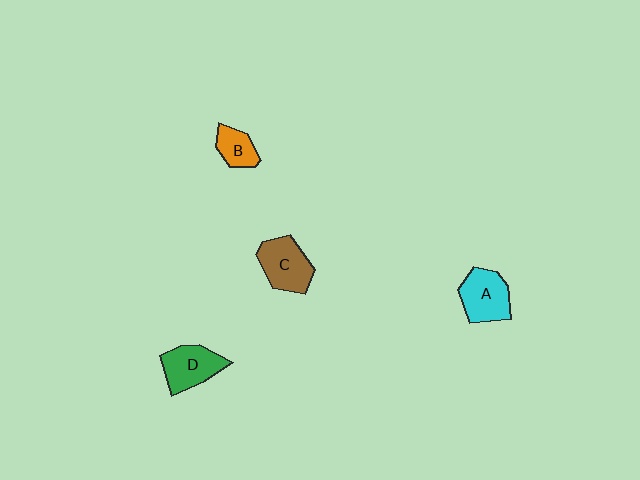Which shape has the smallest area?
Shape B (orange).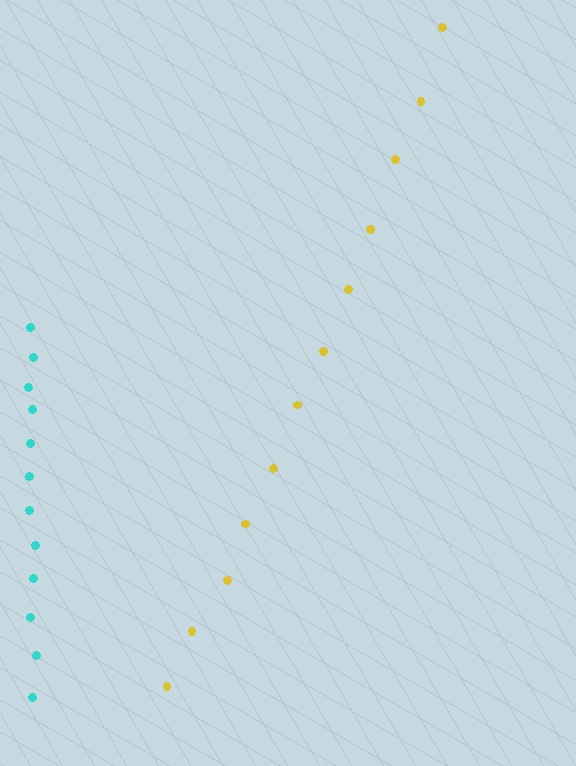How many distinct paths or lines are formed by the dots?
There are 2 distinct paths.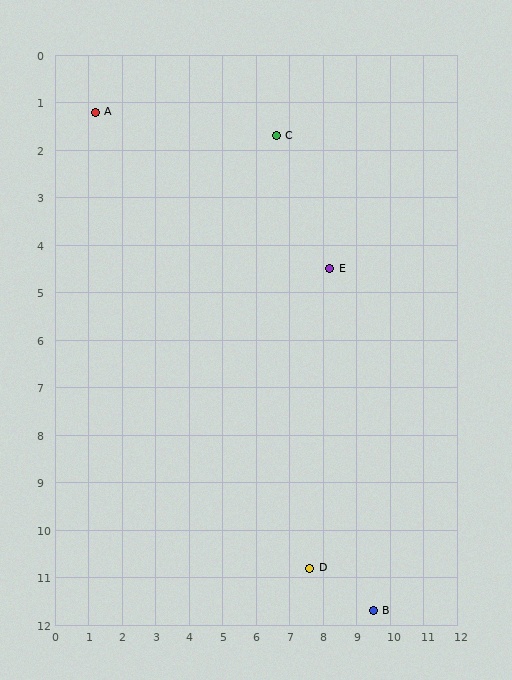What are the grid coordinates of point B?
Point B is at approximately (9.5, 11.7).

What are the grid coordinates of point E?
Point E is at approximately (8.2, 4.5).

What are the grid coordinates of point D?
Point D is at approximately (7.6, 10.8).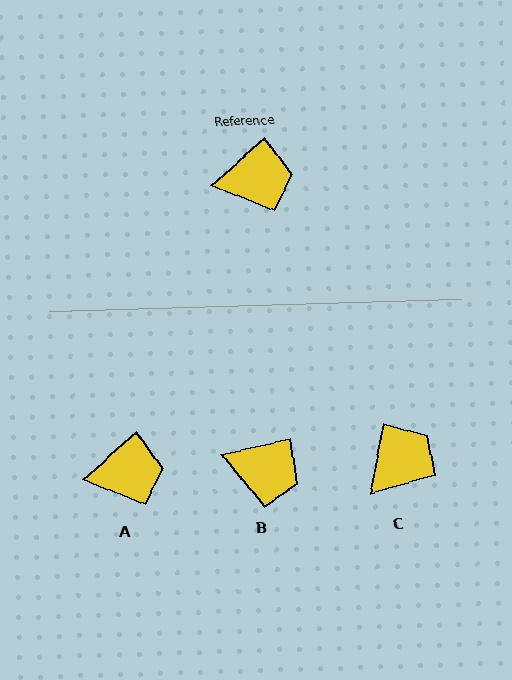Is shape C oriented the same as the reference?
No, it is off by about 38 degrees.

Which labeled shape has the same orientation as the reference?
A.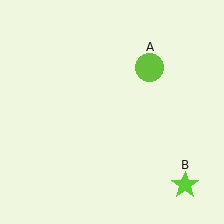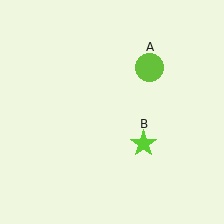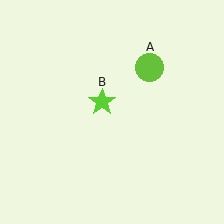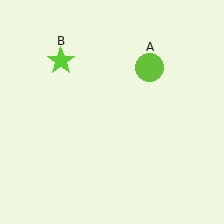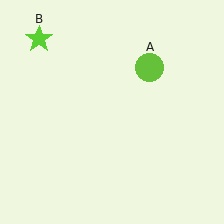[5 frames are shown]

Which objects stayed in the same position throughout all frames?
Lime circle (object A) remained stationary.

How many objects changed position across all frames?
1 object changed position: lime star (object B).